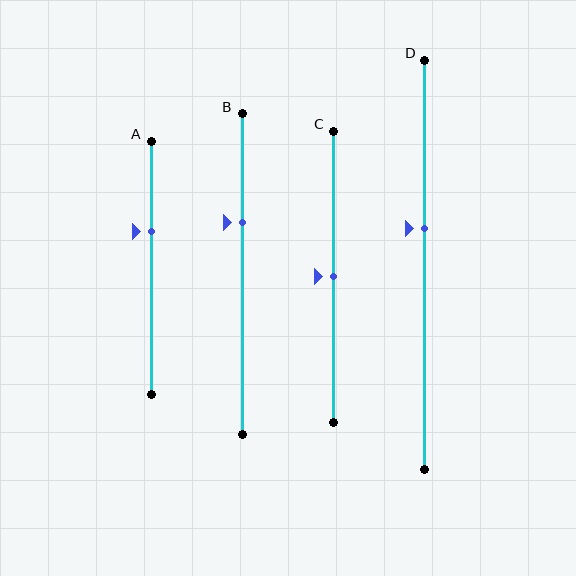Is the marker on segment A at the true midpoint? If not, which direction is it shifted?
No, the marker on segment A is shifted upward by about 14% of the segment length.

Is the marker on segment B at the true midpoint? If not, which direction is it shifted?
No, the marker on segment B is shifted upward by about 16% of the segment length.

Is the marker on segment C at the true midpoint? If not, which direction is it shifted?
Yes, the marker on segment C is at the true midpoint.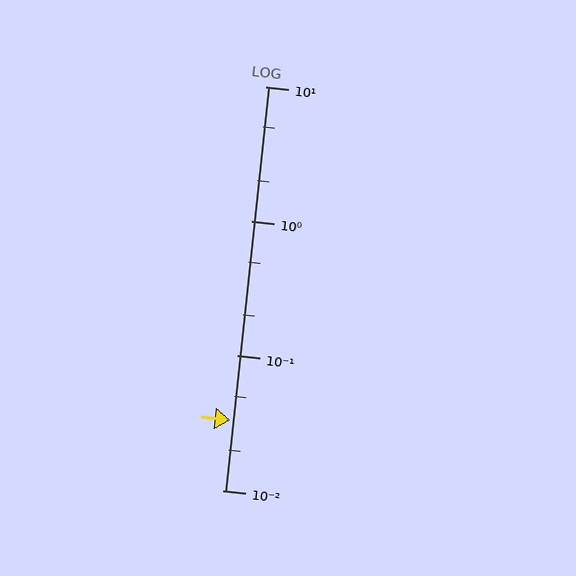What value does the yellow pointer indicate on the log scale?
The pointer indicates approximately 0.033.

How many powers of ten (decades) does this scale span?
The scale spans 3 decades, from 0.01 to 10.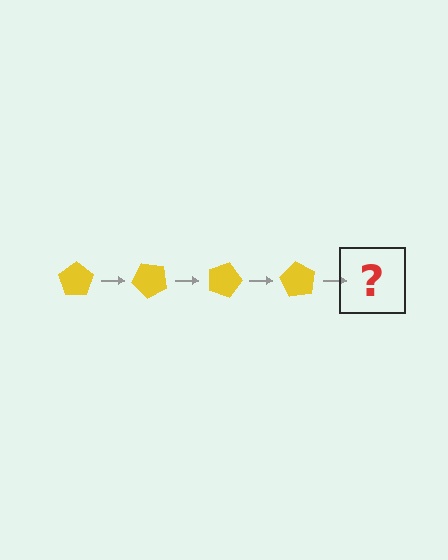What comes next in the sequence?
The next element should be a yellow pentagon rotated 180 degrees.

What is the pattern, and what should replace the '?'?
The pattern is that the pentagon rotates 45 degrees each step. The '?' should be a yellow pentagon rotated 180 degrees.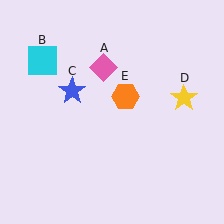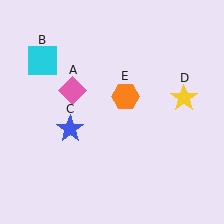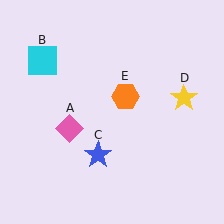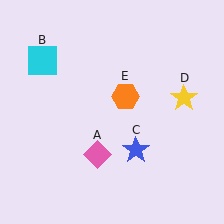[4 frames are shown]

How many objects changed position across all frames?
2 objects changed position: pink diamond (object A), blue star (object C).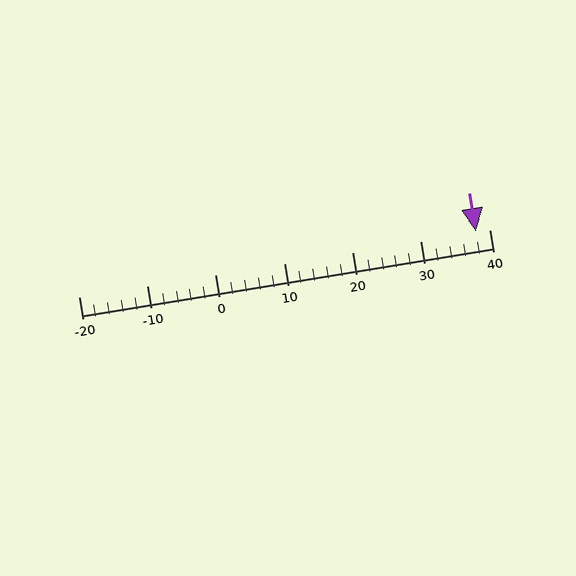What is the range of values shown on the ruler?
The ruler shows values from -20 to 40.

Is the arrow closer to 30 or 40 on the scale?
The arrow is closer to 40.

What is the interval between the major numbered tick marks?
The major tick marks are spaced 10 units apart.